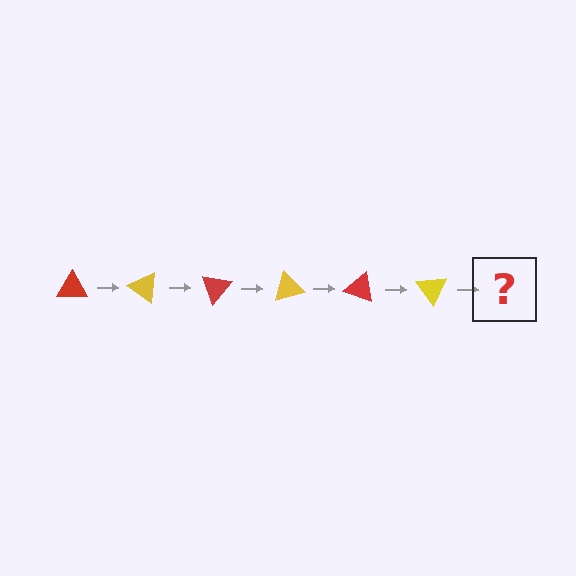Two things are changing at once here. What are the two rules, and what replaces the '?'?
The two rules are that it rotates 35 degrees each step and the color cycles through red and yellow. The '?' should be a red triangle, rotated 210 degrees from the start.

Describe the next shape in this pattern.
It should be a red triangle, rotated 210 degrees from the start.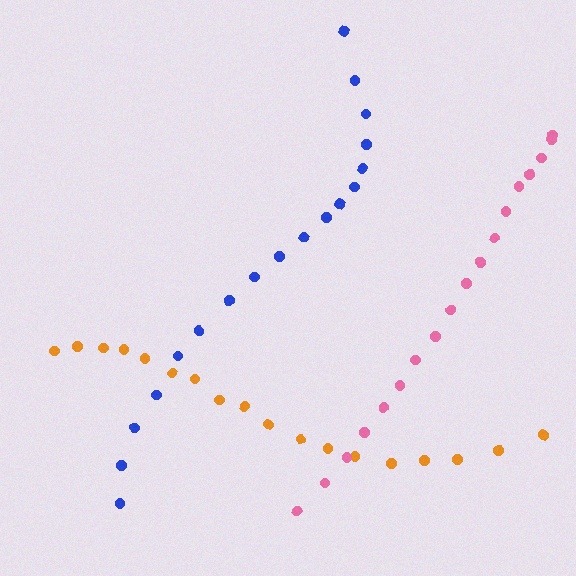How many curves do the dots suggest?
There are 3 distinct paths.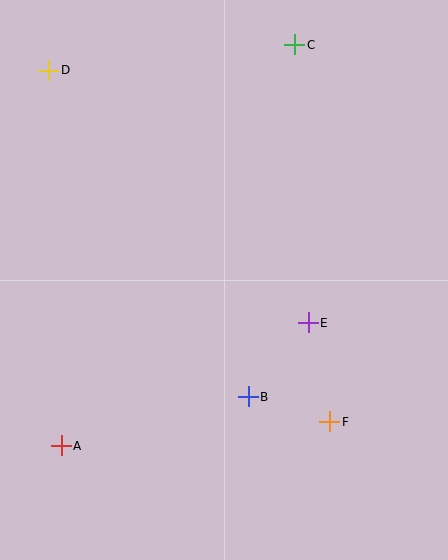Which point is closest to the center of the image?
Point E at (308, 323) is closest to the center.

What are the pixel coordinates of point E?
Point E is at (308, 323).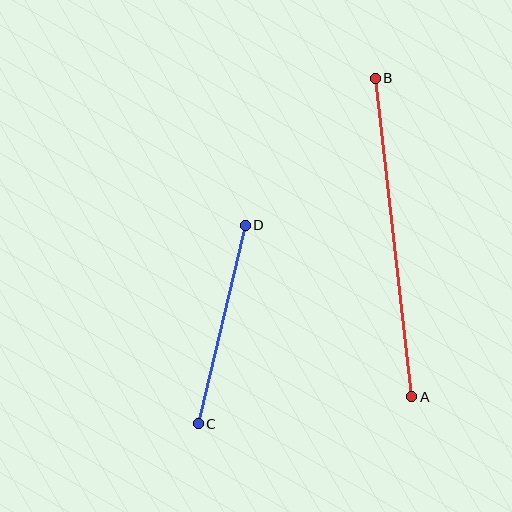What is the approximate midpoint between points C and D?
The midpoint is at approximately (222, 324) pixels.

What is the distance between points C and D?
The distance is approximately 204 pixels.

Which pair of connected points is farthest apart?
Points A and B are farthest apart.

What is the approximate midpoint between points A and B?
The midpoint is at approximately (394, 238) pixels.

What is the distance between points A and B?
The distance is approximately 321 pixels.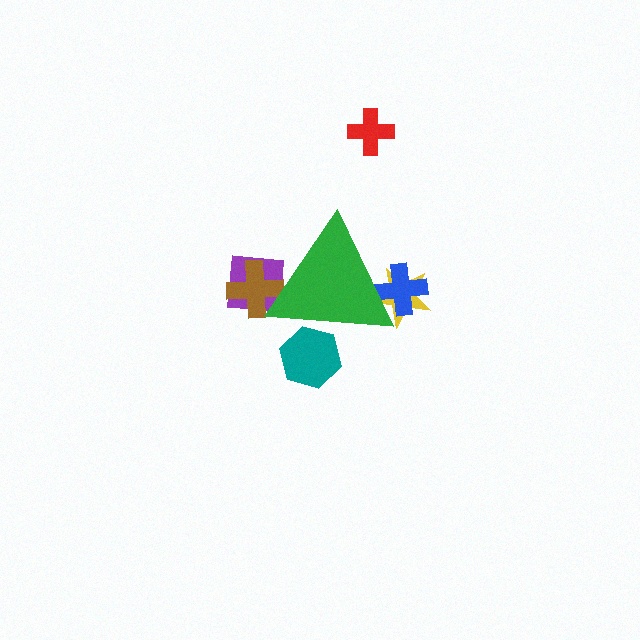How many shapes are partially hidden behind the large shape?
5 shapes are partially hidden.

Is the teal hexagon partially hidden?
Yes, the teal hexagon is partially hidden behind the green triangle.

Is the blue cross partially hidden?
Yes, the blue cross is partially hidden behind the green triangle.